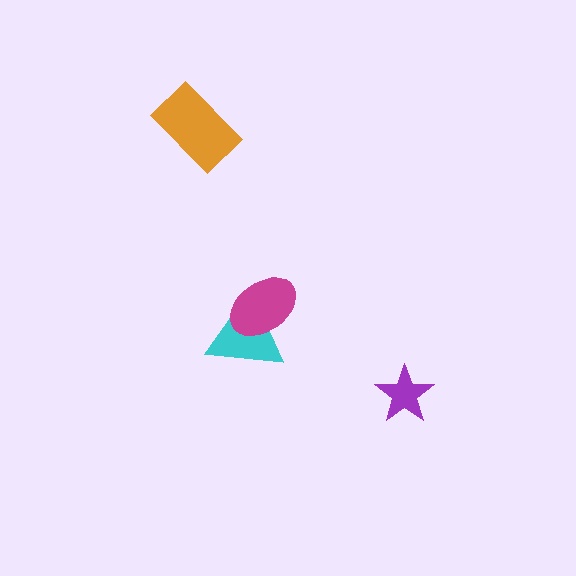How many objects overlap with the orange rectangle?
0 objects overlap with the orange rectangle.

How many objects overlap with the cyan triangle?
1 object overlaps with the cyan triangle.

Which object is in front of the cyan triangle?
The magenta ellipse is in front of the cyan triangle.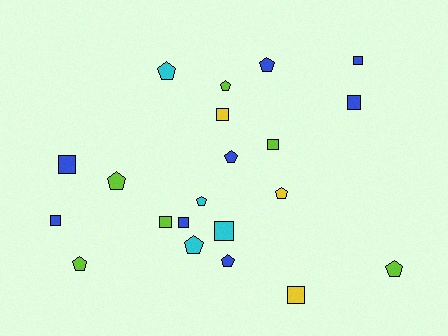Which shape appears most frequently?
Pentagon, with 11 objects.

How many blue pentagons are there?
There are 3 blue pentagons.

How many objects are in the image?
There are 21 objects.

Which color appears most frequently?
Blue, with 8 objects.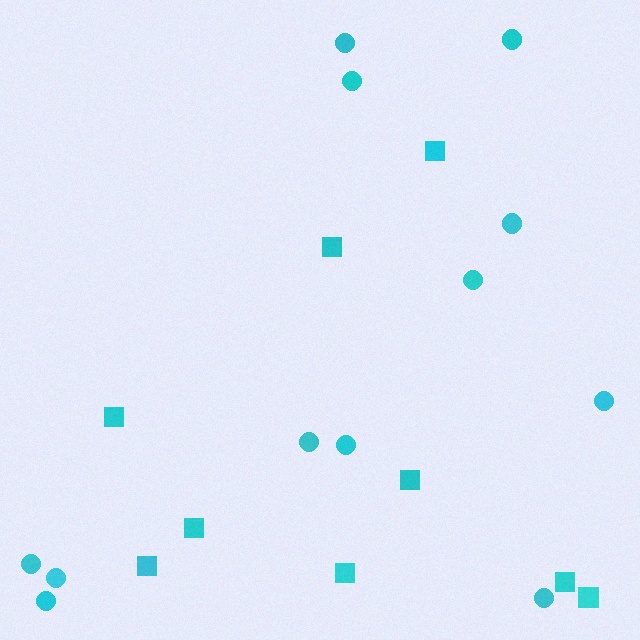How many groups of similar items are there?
There are 2 groups: one group of squares (9) and one group of circles (12).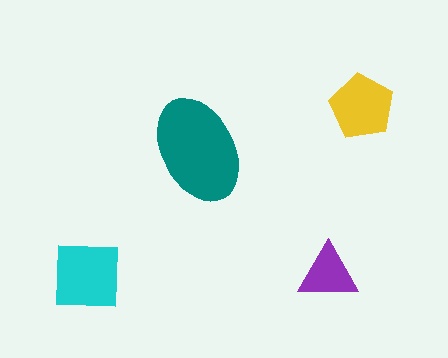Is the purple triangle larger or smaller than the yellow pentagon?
Smaller.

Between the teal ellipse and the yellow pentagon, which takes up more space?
The teal ellipse.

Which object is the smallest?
The purple triangle.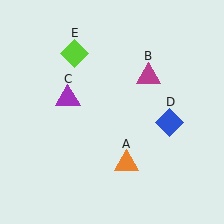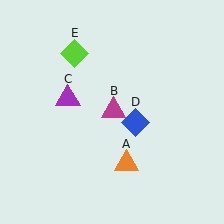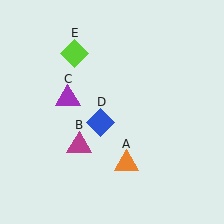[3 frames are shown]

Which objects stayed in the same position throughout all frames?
Orange triangle (object A) and purple triangle (object C) and lime diamond (object E) remained stationary.